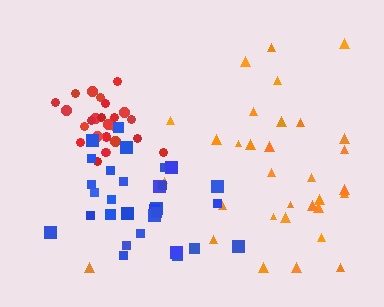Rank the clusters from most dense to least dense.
red, blue, orange.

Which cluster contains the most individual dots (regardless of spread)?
Orange (32).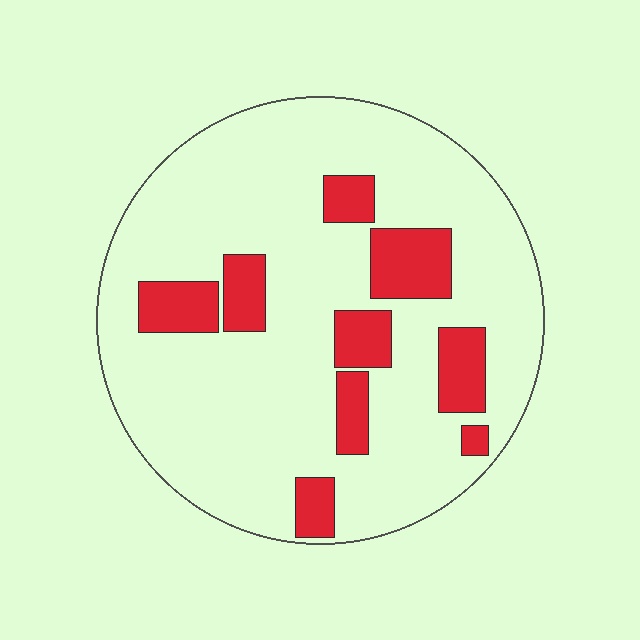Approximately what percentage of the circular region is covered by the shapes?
Approximately 20%.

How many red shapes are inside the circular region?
9.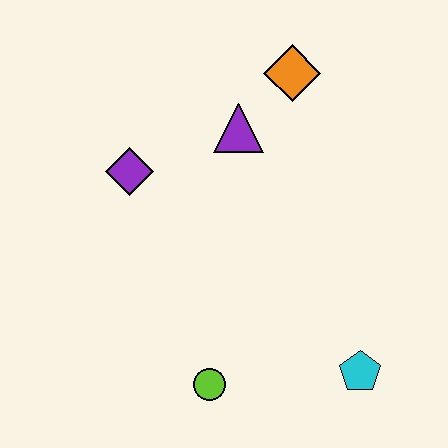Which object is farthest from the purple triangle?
The cyan pentagon is farthest from the purple triangle.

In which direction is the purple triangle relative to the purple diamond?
The purple triangle is to the right of the purple diamond.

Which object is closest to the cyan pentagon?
The lime circle is closest to the cyan pentagon.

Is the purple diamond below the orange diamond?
Yes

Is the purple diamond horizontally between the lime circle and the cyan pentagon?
No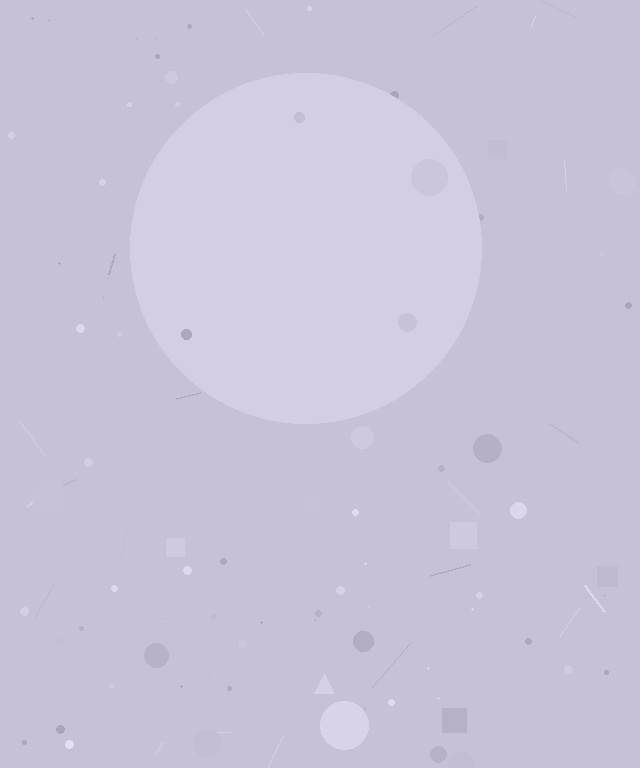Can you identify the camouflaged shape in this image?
The camouflaged shape is a circle.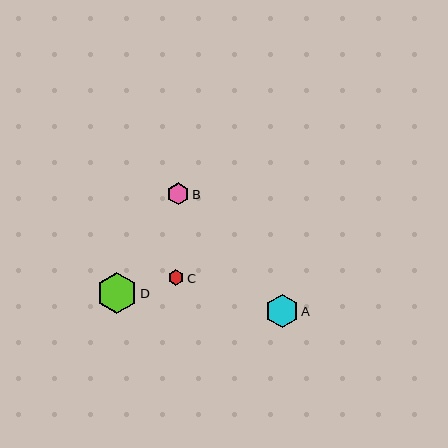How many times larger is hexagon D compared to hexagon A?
Hexagon D is approximately 1.2 times the size of hexagon A.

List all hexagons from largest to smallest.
From largest to smallest: D, A, B, C.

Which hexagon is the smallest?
Hexagon C is the smallest with a size of approximately 16 pixels.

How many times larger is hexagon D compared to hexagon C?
Hexagon D is approximately 2.5 times the size of hexagon C.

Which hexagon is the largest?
Hexagon D is the largest with a size of approximately 41 pixels.